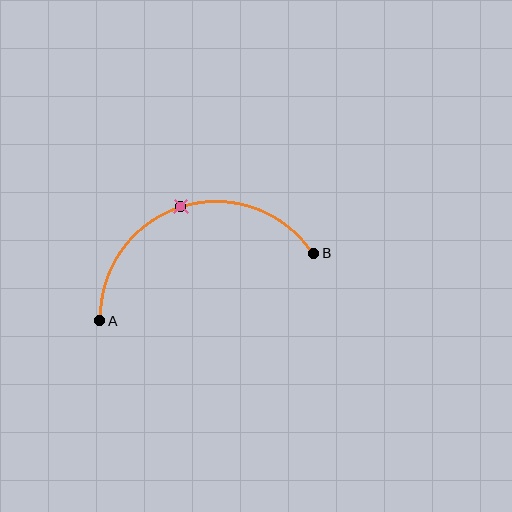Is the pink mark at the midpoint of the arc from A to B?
Yes. The pink mark lies on the arc at equal arc-length from both A and B — it is the arc midpoint.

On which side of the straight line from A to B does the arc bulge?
The arc bulges above the straight line connecting A and B.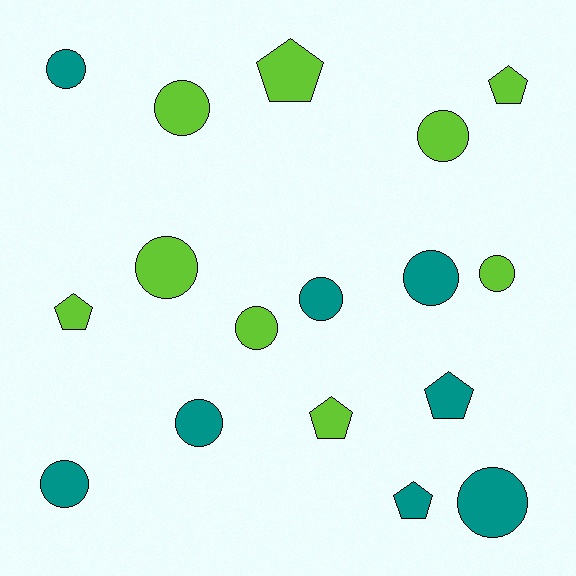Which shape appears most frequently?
Circle, with 11 objects.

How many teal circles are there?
There are 6 teal circles.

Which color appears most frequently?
Lime, with 9 objects.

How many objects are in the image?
There are 17 objects.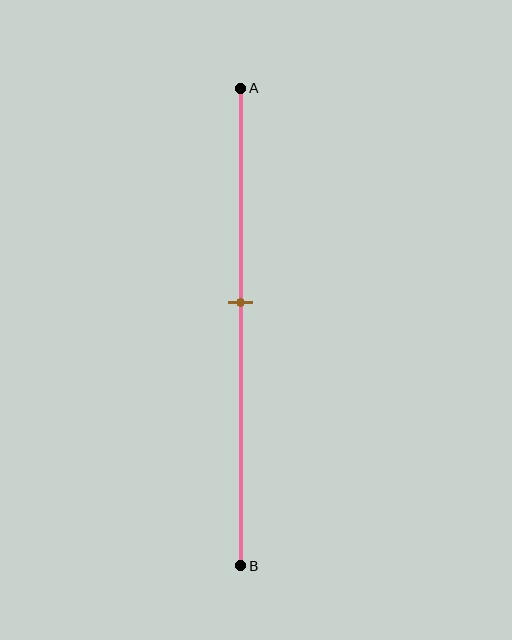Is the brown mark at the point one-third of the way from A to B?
No, the mark is at about 45% from A, not at the 33% one-third point.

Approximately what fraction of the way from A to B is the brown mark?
The brown mark is approximately 45% of the way from A to B.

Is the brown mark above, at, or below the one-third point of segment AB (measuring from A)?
The brown mark is below the one-third point of segment AB.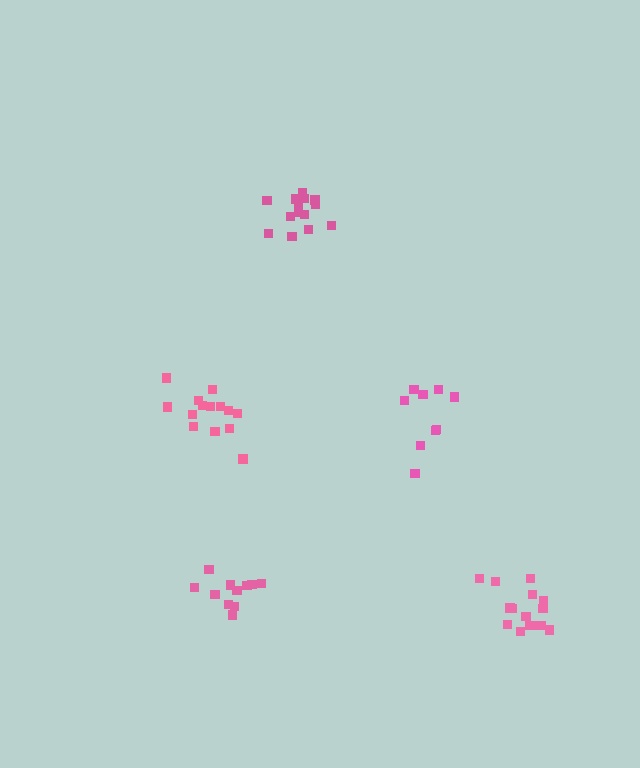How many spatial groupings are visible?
There are 5 spatial groupings.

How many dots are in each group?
Group 1: 11 dots, Group 2: 15 dots, Group 3: 9 dots, Group 4: 14 dots, Group 5: 14 dots (63 total).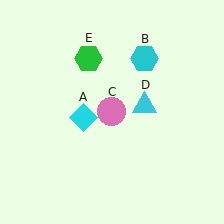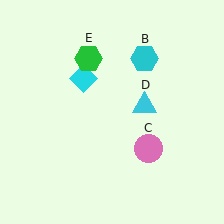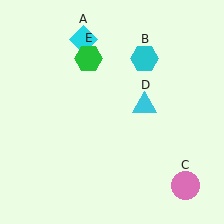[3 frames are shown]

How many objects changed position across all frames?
2 objects changed position: cyan diamond (object A), pink circle (object C).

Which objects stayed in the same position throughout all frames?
Cyan hexagon (object B) and cyan triangle (object D) and green hexagon (object E) remained stationary.